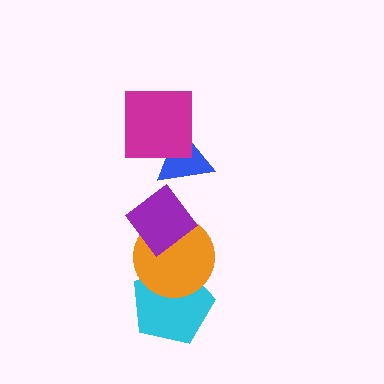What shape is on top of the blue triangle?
The magenta square is on top of the blue triangle.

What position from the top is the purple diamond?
The purple diamond is 3rd from the top.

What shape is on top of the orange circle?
The purple diamond is on top of the orange circle.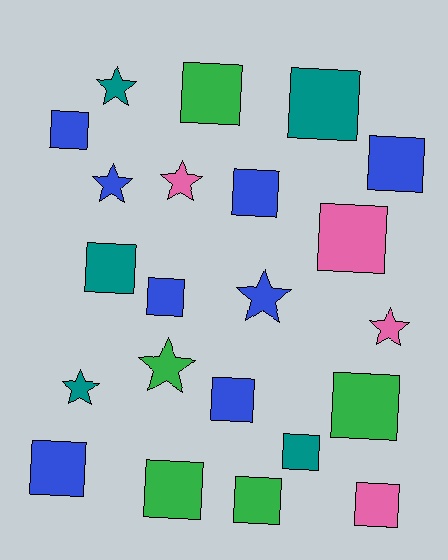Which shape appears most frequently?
Square, with 15 objects.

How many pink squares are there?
There are 2 pink squares.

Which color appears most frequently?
Blue, with 8 objects.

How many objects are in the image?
There are 22 objects.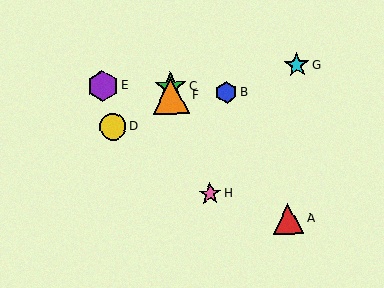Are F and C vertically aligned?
Yes, both are at x≈171.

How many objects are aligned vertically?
2 objects (C, F) are aligned vertically.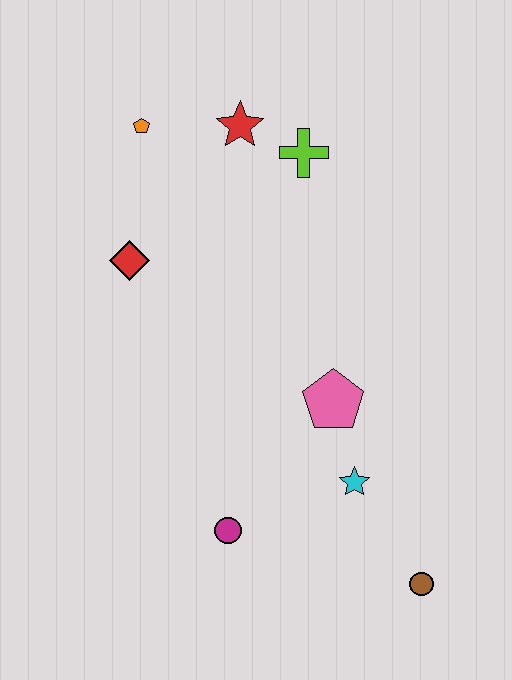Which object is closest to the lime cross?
The red star is closest to the lime cross.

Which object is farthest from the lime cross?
The brown circle is farthest from the lime cross.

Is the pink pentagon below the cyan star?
No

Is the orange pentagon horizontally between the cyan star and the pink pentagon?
No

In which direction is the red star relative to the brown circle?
The red star is above the brown circle.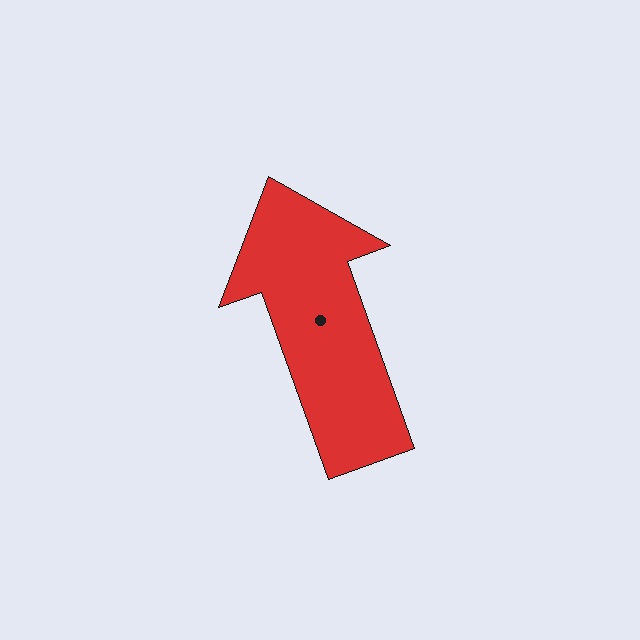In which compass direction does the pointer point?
North.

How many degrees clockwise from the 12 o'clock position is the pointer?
Approximately 340 degrees.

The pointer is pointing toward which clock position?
Roughly 11 o'clock.